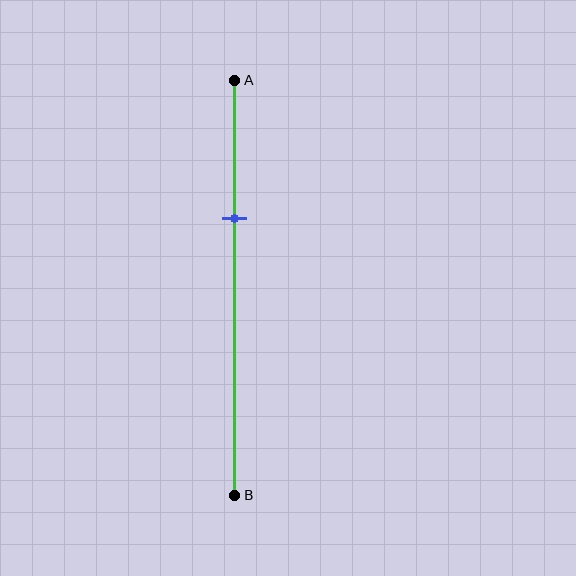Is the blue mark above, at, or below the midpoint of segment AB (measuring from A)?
The blue mark is above the midpoint of segment AB.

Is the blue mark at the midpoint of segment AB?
No, the mark is at about 35% from A, not at the 50% midpoint.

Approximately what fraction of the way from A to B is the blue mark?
The blue mark is approximately 35% of the way from A to B.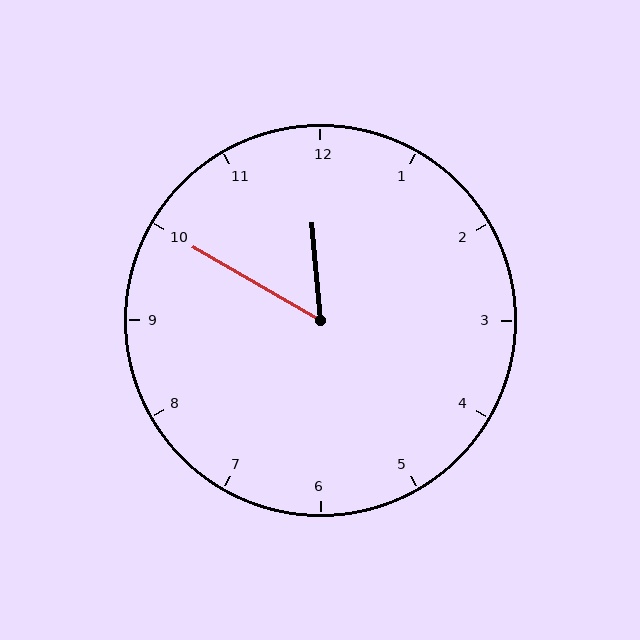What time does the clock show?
11:50.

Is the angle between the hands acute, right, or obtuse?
It is acute.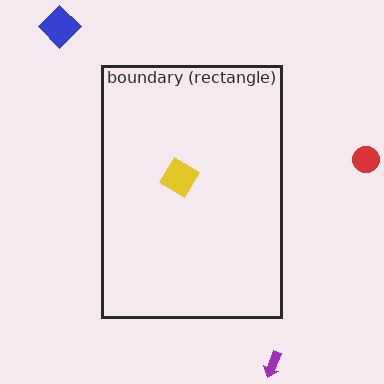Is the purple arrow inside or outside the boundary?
Outside.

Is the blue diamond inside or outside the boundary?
Outside.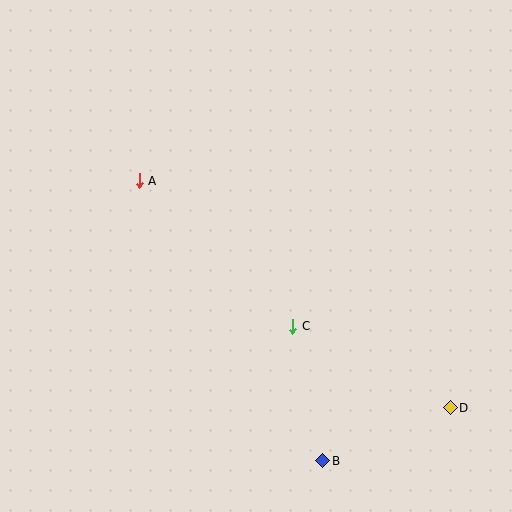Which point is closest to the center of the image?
Point C at (293, 326) is closest to the center.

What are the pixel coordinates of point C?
Point C is at (293, 326).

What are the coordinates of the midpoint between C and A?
The midpoint between C and A is at (216, 253).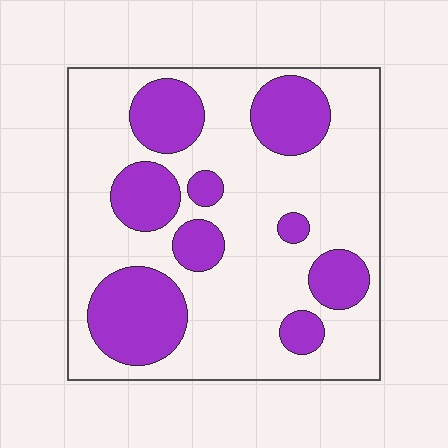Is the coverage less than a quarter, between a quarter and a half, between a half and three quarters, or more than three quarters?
Between a quarter and a half.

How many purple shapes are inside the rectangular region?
9.